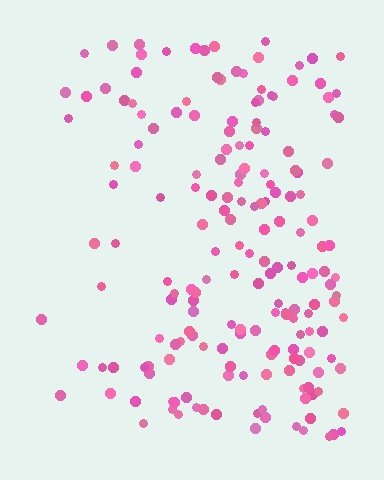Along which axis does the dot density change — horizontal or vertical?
Horizontal.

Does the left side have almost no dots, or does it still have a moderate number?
Still a moderate number, just noticeably fewer than the right.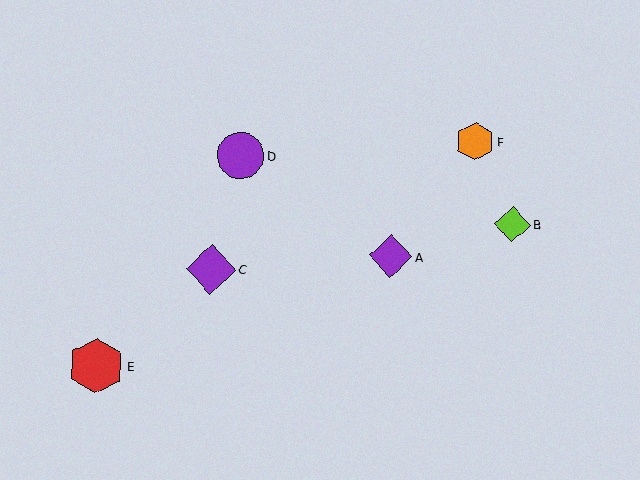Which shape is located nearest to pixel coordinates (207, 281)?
The purple diamond (labeled C) at (211, 269) is nearest to that location.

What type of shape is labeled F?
Shape F is an orange hexagon.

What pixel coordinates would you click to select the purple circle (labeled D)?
Click at (240, 155) to select the purple circle D.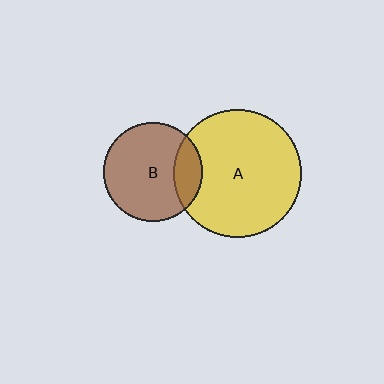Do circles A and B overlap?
Yes.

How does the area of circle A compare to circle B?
Approximately 1.7 times.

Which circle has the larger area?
Circle A (yellow).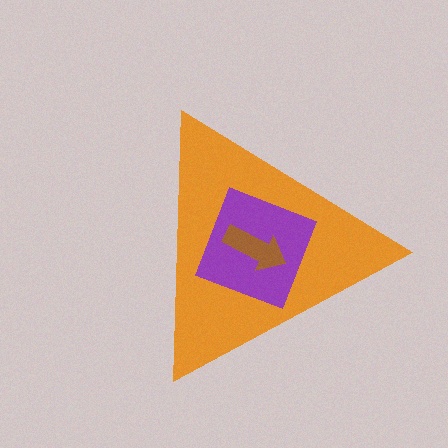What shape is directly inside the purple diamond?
The brown arrow.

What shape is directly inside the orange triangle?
The purple diamond.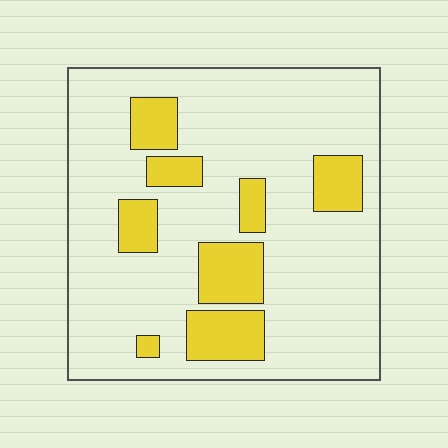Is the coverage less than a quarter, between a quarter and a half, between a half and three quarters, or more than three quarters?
Less than a quarter.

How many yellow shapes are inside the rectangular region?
8.